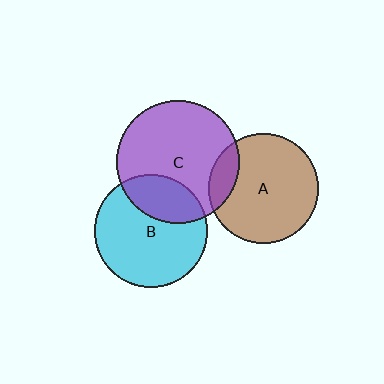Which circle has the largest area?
Circle C (purple).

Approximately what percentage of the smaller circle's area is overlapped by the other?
Approximately 30%.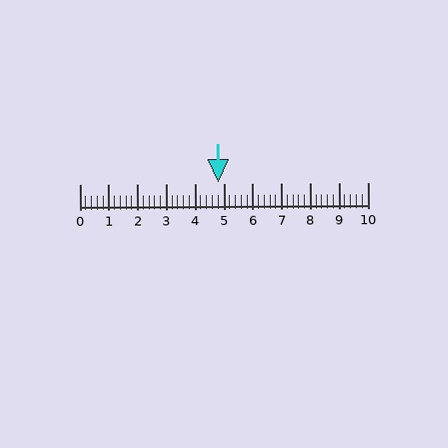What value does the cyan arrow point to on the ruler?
The cyan arrow points to approximately 4.8.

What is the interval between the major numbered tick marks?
The major tick marks are spaced 1 units apart.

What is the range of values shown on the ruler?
The ruler shows values from 0 to 10.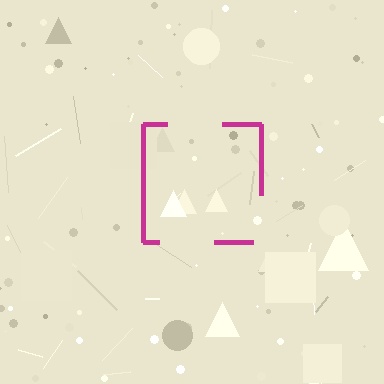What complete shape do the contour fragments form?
The contour fragments form a square.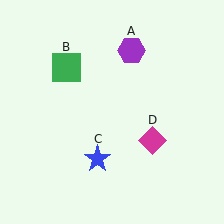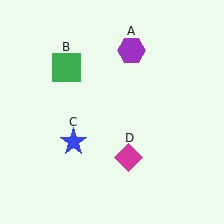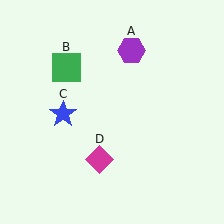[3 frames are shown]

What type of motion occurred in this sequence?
The blue star (object C), magenta diamond (object D) rotated clockwise around the center of the scene.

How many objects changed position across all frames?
2 objects changed position: blue star (object C), magenta diamond (object D).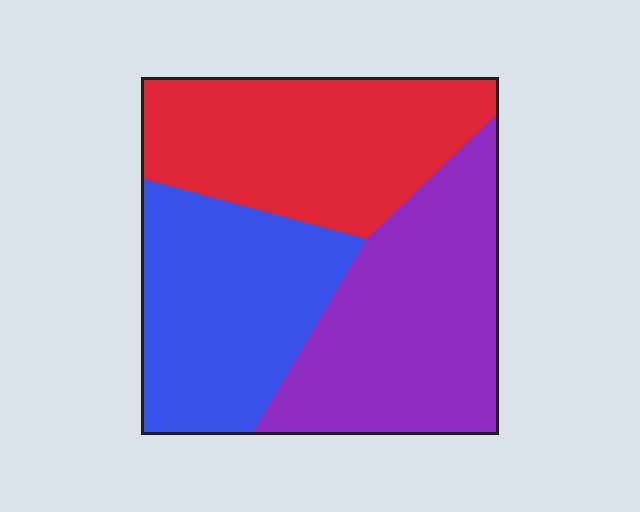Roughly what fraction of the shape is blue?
Blue takes up between a sixth and a third of the shape.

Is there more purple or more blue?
Purple.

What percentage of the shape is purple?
Purple covers about 35% of the shape.